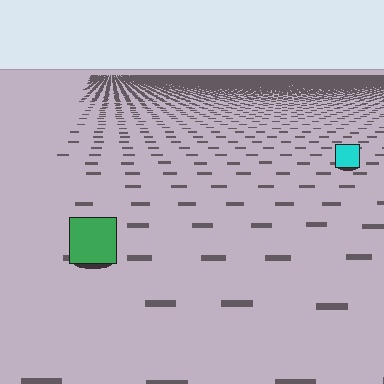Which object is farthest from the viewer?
The cyan square is farthest from the viewer. It appears smaller and the ground texture around it is denser.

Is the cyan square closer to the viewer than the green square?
No. The green square is closer — you can tell from the texture gradient: the ground texture is coarser near it.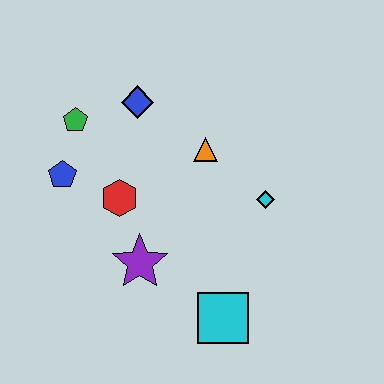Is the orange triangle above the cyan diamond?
Yes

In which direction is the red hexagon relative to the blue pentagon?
The red hexagon is to the right of the blue pentagon.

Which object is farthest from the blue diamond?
The cyan square is farthest from the blue diamond.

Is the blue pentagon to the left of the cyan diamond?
Yes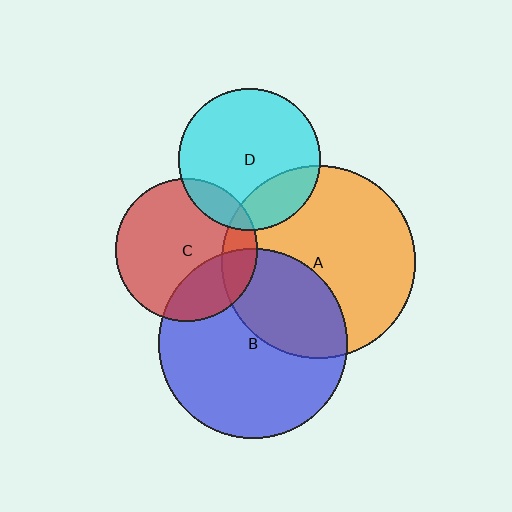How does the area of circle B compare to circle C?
Approximately 1.8 times.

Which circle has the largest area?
Circle A (orange).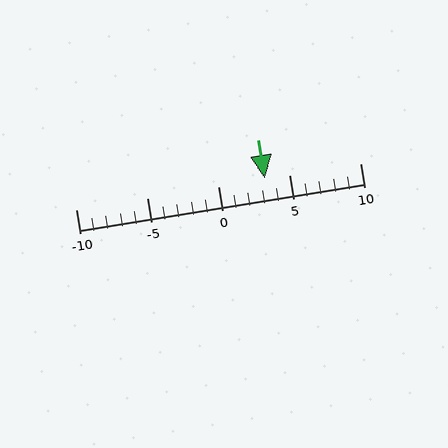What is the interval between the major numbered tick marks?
The major tick marks are spaced 5 units apart.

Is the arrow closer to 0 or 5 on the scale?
The arrow is closer to 5.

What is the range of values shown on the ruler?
The ruler shows values from -10 to 10.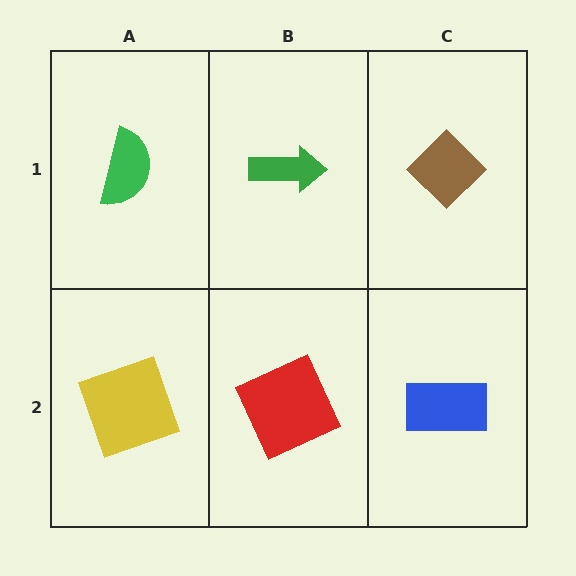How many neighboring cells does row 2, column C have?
2.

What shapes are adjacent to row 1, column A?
A yellow square (row 2, column A), a green arrow (row 1, column B).